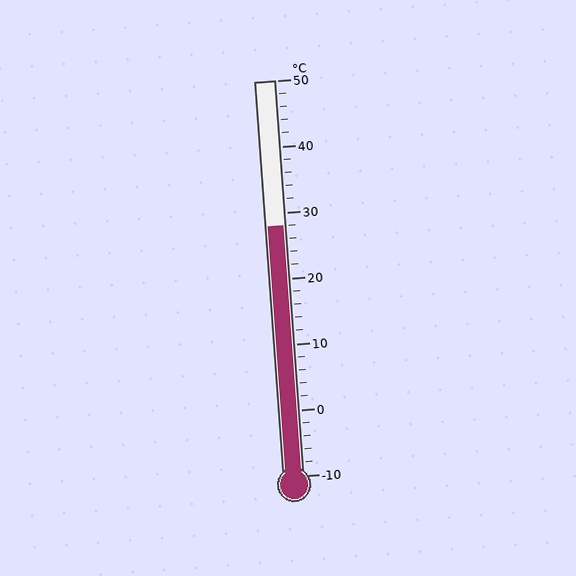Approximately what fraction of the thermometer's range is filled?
The thermometer is filled to approximately 65% of its range.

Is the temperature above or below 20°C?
The temperature is above 20°C.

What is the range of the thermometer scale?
The thermometer scale ranges from -10°C to 50°C.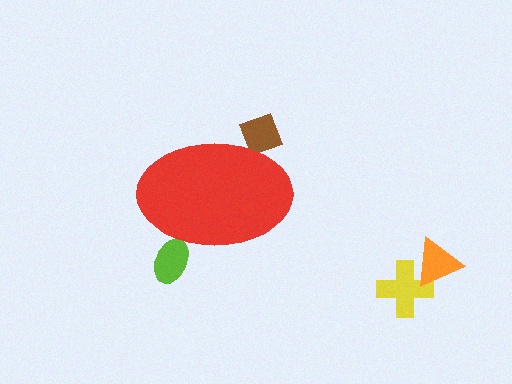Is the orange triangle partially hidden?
No, the orange triangle is fully visible.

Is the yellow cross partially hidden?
No, the yellow cross is fully visible.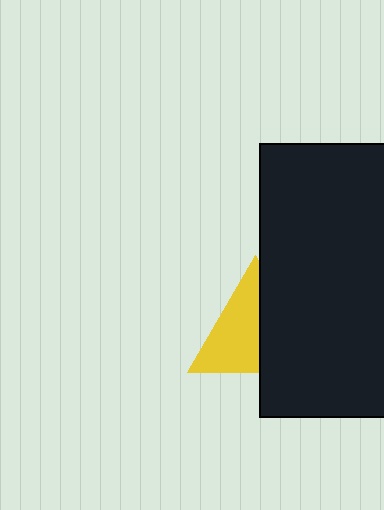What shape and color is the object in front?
The object in front is a black rectangle.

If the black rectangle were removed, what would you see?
You would see the complete yellow triangle.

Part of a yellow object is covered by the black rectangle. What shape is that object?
It is a triangle.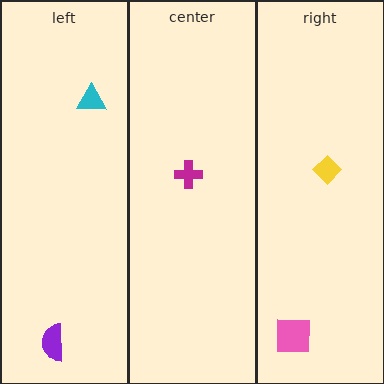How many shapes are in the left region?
2.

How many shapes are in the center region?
1.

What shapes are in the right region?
The yellow diamond, the pink square.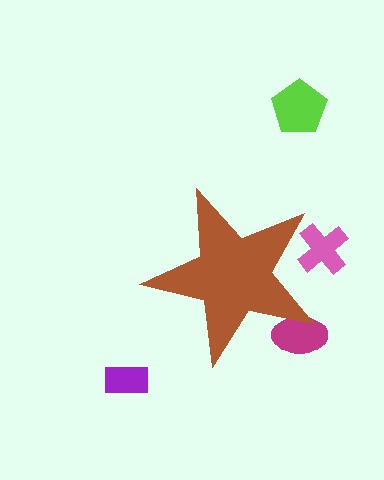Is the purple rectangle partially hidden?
No, the purple rectangle is fully visible.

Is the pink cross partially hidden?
Yes, the pink cross is partially hidden behind the brown star.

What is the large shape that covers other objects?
A brown star.